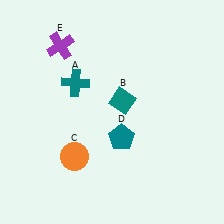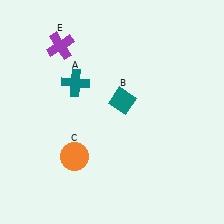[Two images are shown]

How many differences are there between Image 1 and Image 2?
There is 1 difference between the two images.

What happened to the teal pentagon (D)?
The teal pentagon (D) was removed in Image 2. It was in the bottom-right area of Image 1.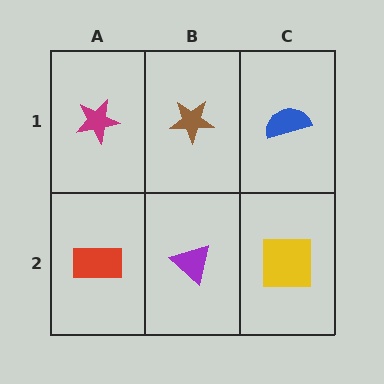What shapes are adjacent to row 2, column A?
A magenta star (row 1, column A), a purple triangle (row 2, column B).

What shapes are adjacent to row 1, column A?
A red rectangle (row 2, column A), a brown star (row 1, column B).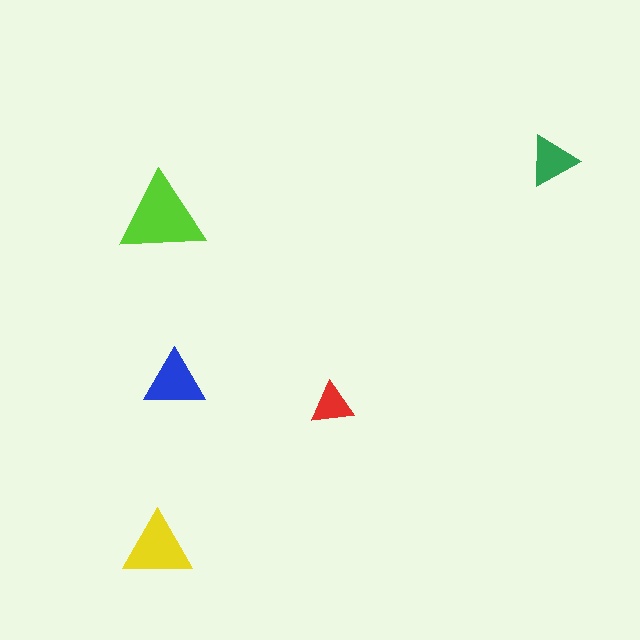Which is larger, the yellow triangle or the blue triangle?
The yellow one.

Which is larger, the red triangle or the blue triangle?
The blue one.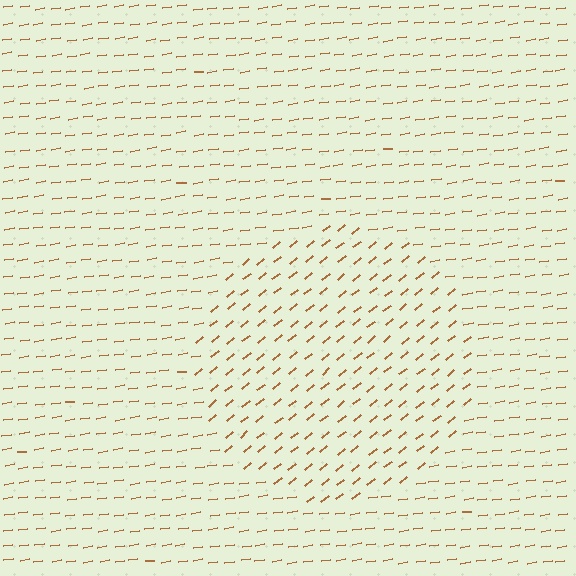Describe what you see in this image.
The image is filled with small brown line segments. A circle region in the image has lines oriented differently from the surrounding lines, creating a visible texture boundary.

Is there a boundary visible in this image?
Yes, there is a texture boundary formed by a change in line orientation.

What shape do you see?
I see a circle.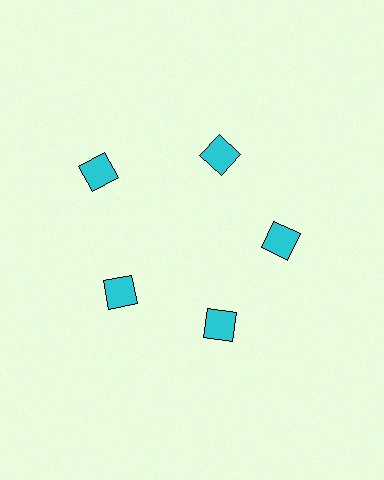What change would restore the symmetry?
The symmetry would be restored by moving it inward, back onto the ring so that all 5 squares sit at equal angles and equal distance from the center.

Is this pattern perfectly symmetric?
No. The 5 cyan squares are arranged in a ring, but one element near the 10 o'clock position is pushed outward from the center, breaking the 5-fold rotational symmetry.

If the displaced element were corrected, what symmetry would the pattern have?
It would have 5-fold rotational symmetry — the pattern would map onto itself every 72 degrees.